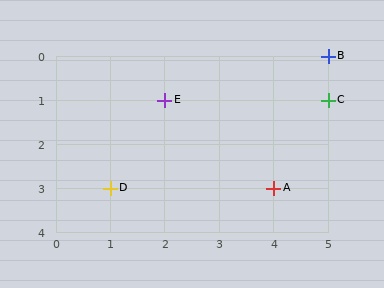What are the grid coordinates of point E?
Point E is at grid coordinates (2, 1).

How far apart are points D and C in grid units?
Points D and C are 4 columns and 2 rows apart (about 4.5 grid units diagonally).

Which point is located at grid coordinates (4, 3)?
Point A is at (4, 3).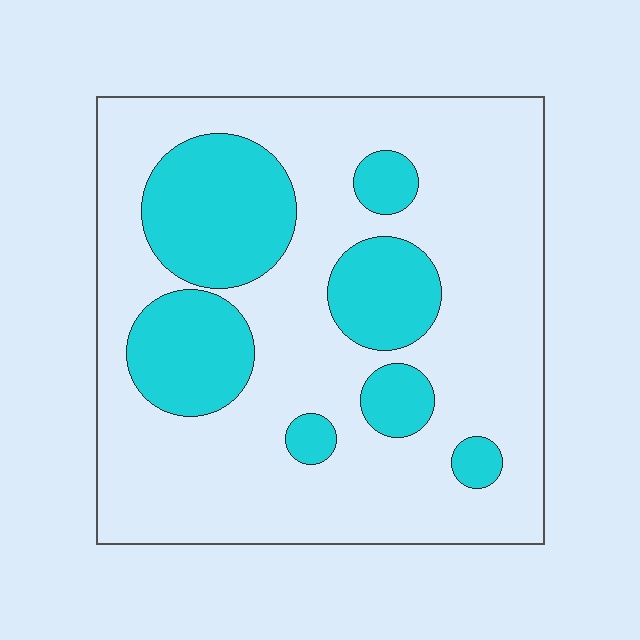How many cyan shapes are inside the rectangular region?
7.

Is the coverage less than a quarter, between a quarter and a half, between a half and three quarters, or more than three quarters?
Between a quarter and a half.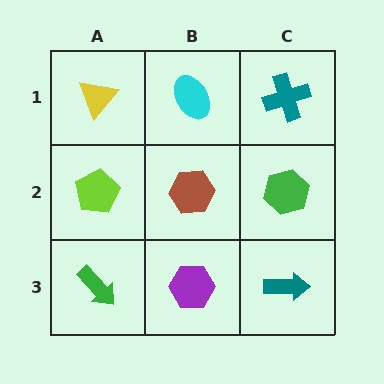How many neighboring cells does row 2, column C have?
3.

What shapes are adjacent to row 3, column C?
A green hexagon (row 2, column C), a purple hexagon (row 3, column B).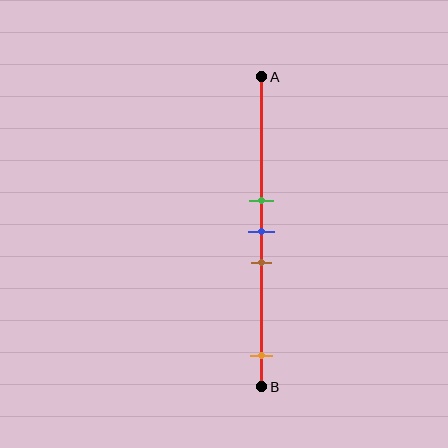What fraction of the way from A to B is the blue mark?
The blue mark is approximately 50% (0.5) of the way from A to B.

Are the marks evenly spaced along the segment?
No, the marks are not evenly spaced.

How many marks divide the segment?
There are 4 marks dividing the segment.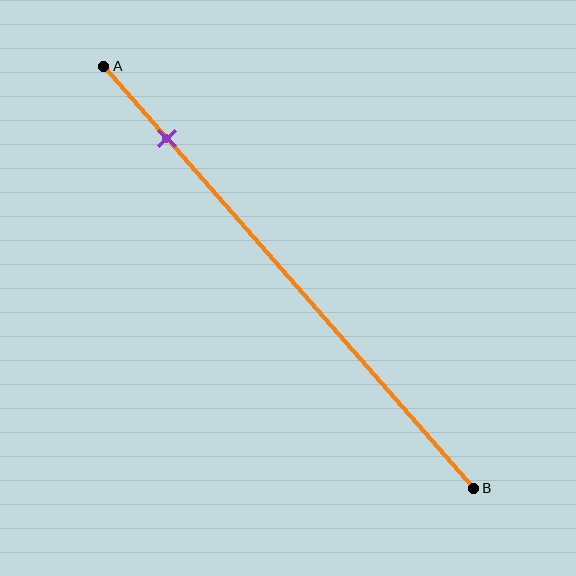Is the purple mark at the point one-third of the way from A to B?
No, the mark is at about 15% from A, not at the 33% one-third point.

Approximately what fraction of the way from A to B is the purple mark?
The purple mark is approximately 15% of the way from A to B.